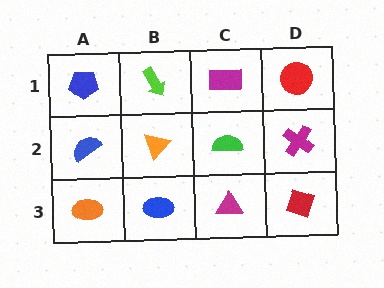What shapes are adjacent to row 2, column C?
A magenta rectangle (row 1, column C), a magenta triangle (row 3, column C), an orange triangle (row 2, column B), a magenta cross (row 2, column D).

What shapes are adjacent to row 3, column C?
A green semicircle (row 2, column C), a blue ellipse (row 3, column B), a red diamond (row 3, column D).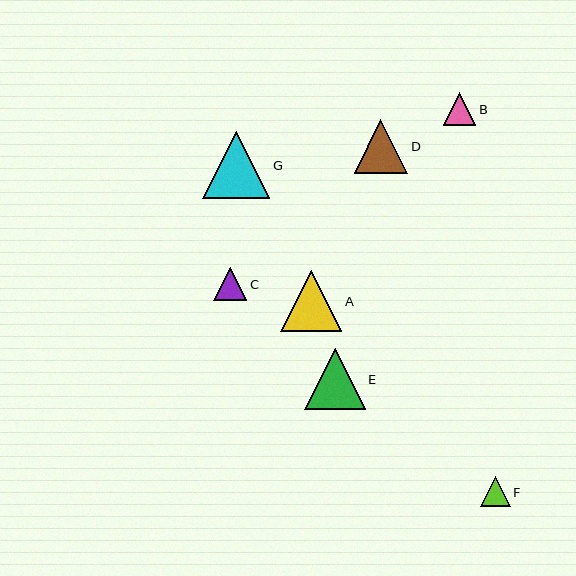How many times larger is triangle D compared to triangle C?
Triangle D is approximately 1.6 times the size of triangle C.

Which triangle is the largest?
Triangle G is the largest with a size of approximately 67 pixels.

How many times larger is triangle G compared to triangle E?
Triangle G is approximately 1.1 times the size of triangle E.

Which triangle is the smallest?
Triangle F is the smallest with a size of approximately 30 pixels.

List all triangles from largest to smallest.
From largest to smallest: G, A, E, D, C, B, F.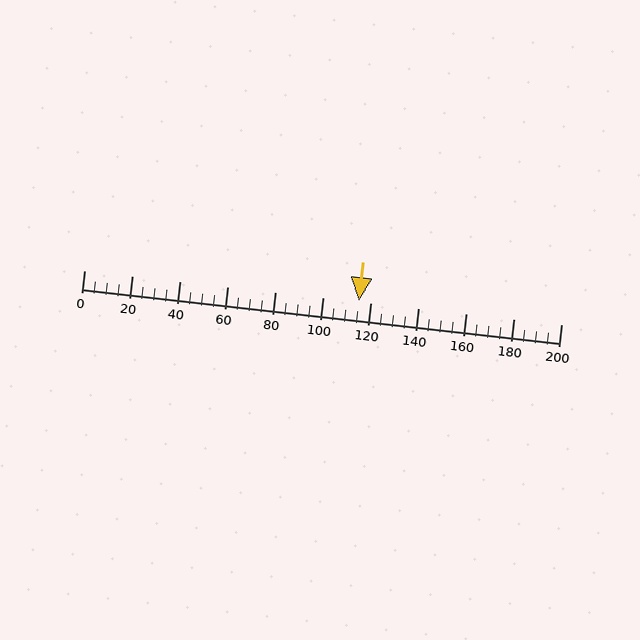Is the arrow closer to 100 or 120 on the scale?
The arrow is closer to 120.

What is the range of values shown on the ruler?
The ruler shows values from 0 to 200.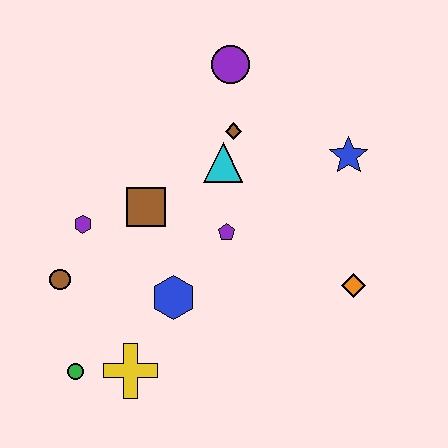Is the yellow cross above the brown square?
No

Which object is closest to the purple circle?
The brown diamond is closest to the purple circle.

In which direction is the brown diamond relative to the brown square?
The brown diamond is to the right of the brown square.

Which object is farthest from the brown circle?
The blue star is farthest from the brown circle.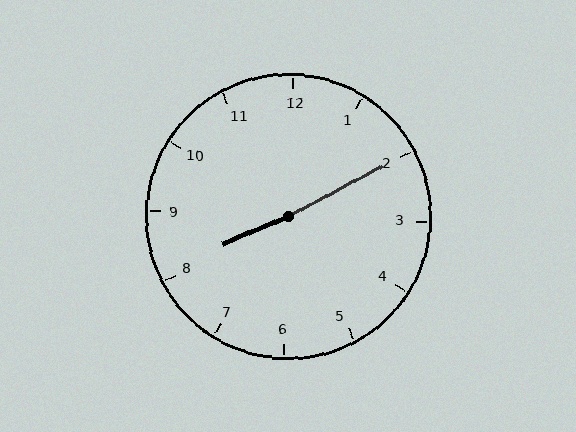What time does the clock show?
8:10.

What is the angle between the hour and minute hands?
Approximately 175 degrees.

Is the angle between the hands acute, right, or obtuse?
It is obtuse.